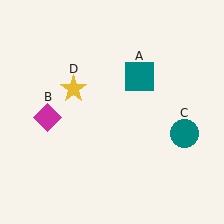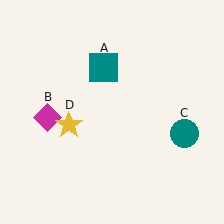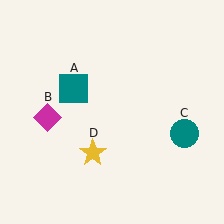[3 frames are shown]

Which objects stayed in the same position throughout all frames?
Magenta diamond (object B) and teal circle (object C) remained stationary.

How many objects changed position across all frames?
2 objects changed position: teal square (object A), yellow star (object D).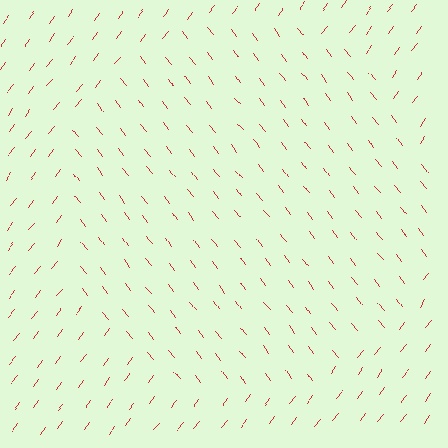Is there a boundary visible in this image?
Yes, there is a texture boundary formed by a change in line orientation.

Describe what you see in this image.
The image is filled with small red line segments. A circle region in the image has lines oriented differently from the surrounding lines, creating a visible texture boundary.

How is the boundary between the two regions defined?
The boundary is defined purely by a change in line orientation (approximately 75 degrees difference). All lines are the same color and thickness.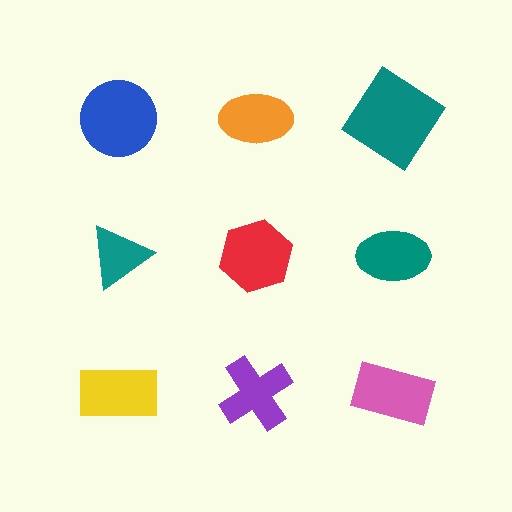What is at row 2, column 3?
A teal ellipse.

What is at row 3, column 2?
A purple cross.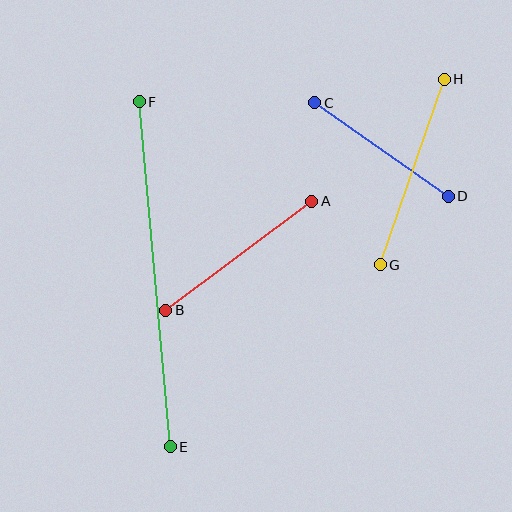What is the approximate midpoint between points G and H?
The midpoint is at approximately (412, 172) pixels.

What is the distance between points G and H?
The distance is approximately 196 pixels.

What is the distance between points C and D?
The distance is approximately 163 pixels.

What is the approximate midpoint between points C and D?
The midpoint is at approximately (382, 149) pixels.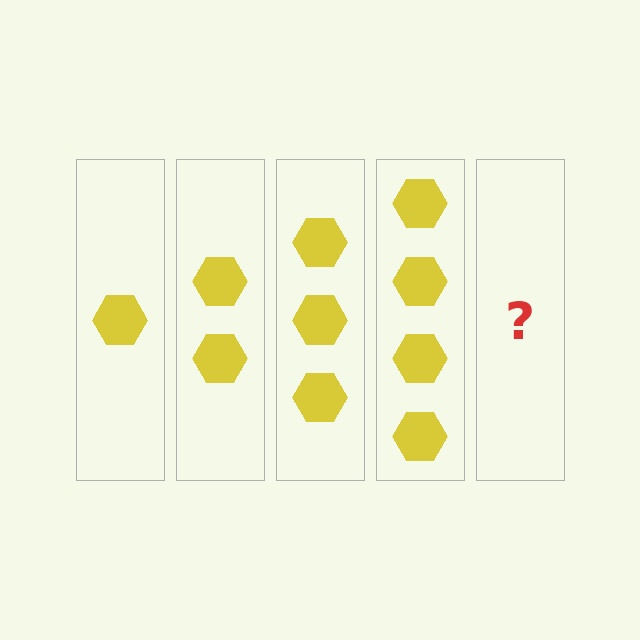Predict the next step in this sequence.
The next step is 5 hexagons.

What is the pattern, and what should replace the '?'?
The pattern is that each step adds one more hexagon. The '?' should be 5 hexagons.